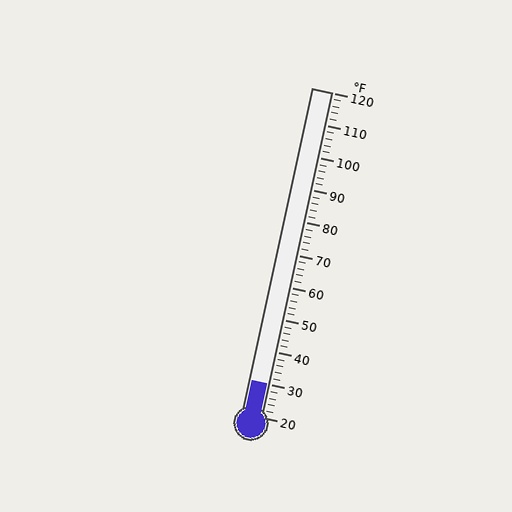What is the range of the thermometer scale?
The thermometer scale ranges from 20°F to 120°F.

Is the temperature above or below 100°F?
The temperature is below 100°F.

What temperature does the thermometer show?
The thermometer shows approximately 30°F.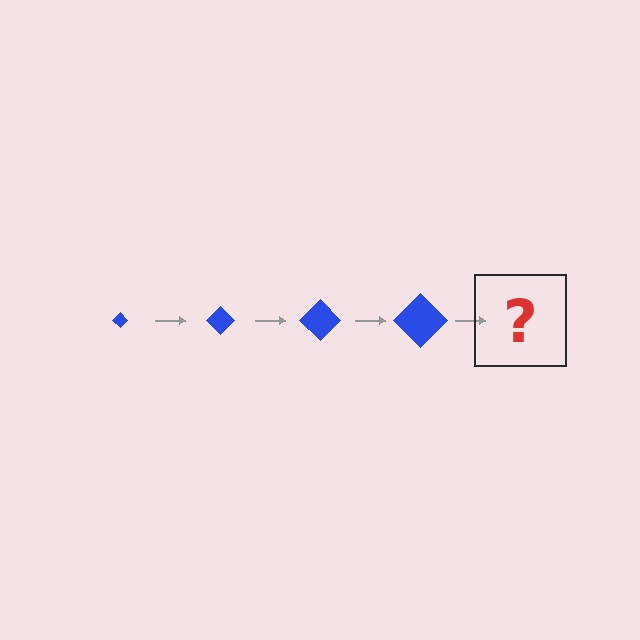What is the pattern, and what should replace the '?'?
The pattern is that the diamond gets progressively larger each step. The '?' should be a blue diamond, larger than the previous one.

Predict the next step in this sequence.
The next step is a blue diamond, larger than the previous one.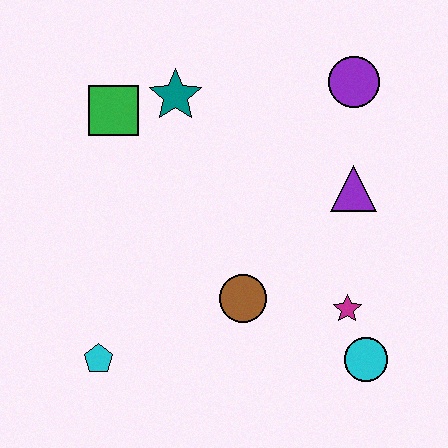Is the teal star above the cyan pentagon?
Yes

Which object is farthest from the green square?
The cyan circle is farthest from the green square.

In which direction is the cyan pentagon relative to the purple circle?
The cyan pentagon is below the purple circle.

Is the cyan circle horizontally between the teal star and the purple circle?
No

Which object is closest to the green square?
The teal star is closest to the green square.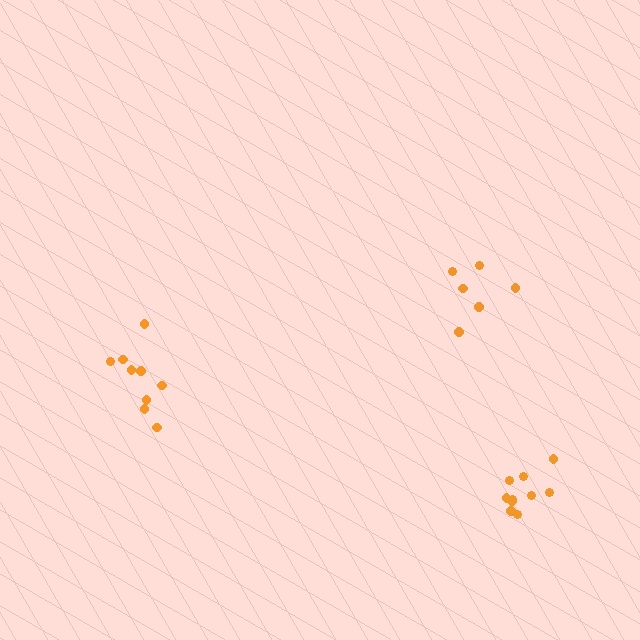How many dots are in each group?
Group 1: 10 dots, Group 2: 6 dots, Group 3: 9 dots (25 total).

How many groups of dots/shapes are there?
There are 3 groups.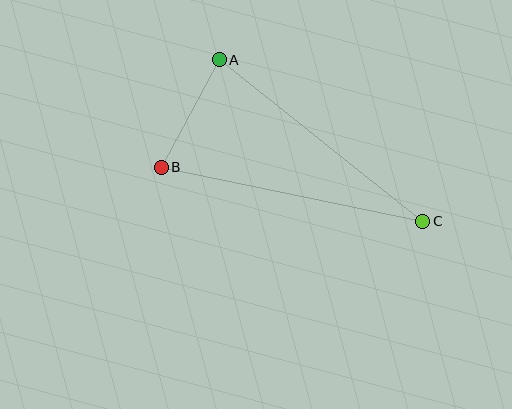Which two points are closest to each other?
Points A and B are closest to each other.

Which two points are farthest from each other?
Points B and C are farthest from each other.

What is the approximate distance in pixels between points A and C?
The distance between A and C is approximately 260 pixels.